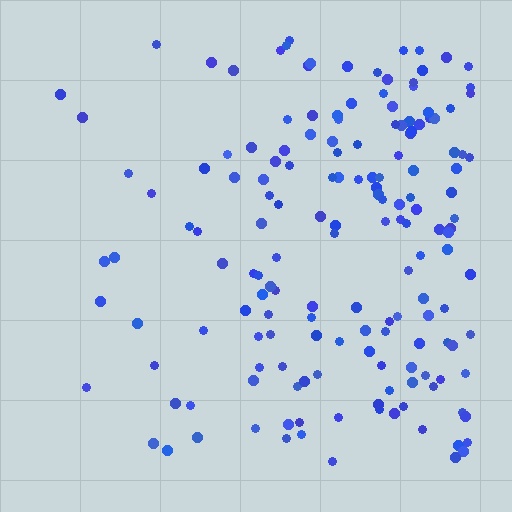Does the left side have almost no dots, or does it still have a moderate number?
Still a moderate number, just noticeably fewer than the right.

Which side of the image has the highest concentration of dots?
The right.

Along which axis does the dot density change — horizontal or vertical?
Horizontal.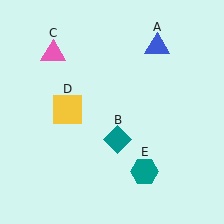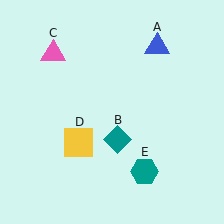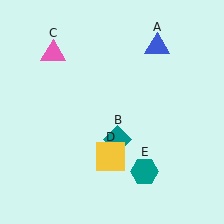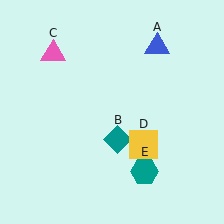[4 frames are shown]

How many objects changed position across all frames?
1 object changed position: yellow square (object D).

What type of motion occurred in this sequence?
The yellow square (object D) rotated counterclockwise around the center of the scene.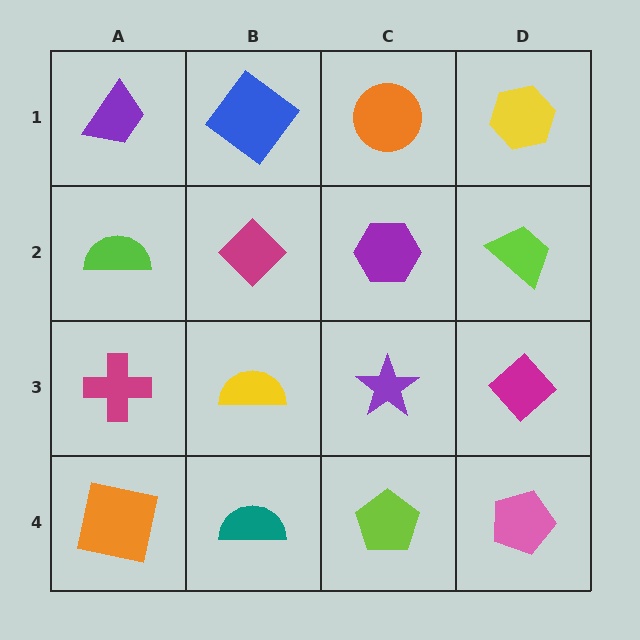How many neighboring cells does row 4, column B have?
3.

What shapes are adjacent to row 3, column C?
A purple hexagon (row 2, column C), a lime pentagon (row 4, column C), a yellow semicircle (row 3, column B), a magenta diamond (row 3, column D).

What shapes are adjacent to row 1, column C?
A purple hexagon (row 2, column C), a blue diamond (row 1, column B), a yellow hexagon (row 1, column D).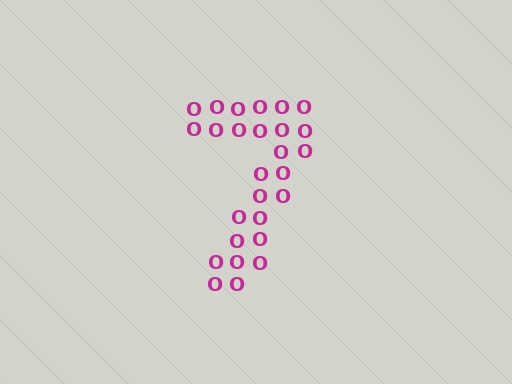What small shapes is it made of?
It is made of small letter O's.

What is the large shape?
The large shape is the digit 7.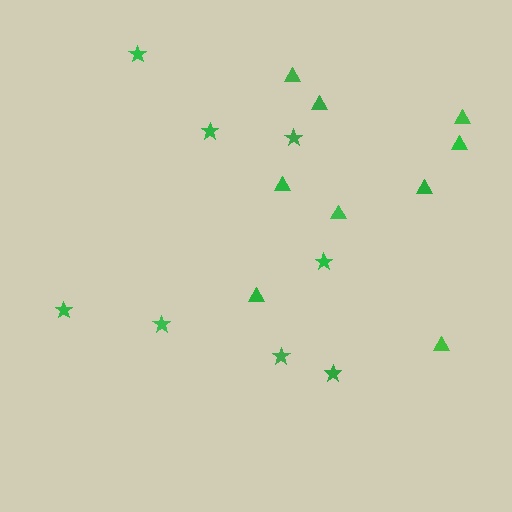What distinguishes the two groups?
There are 2 groups: one group of stars (8) and one group of triangles (9).